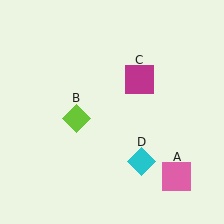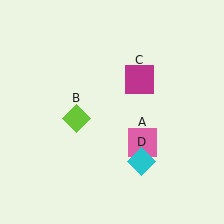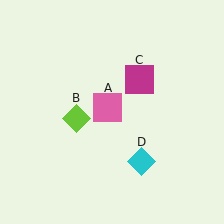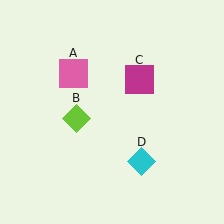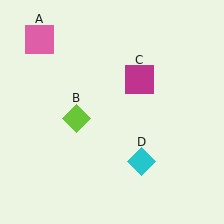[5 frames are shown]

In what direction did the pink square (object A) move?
The pink square (object A) moved up and to the left.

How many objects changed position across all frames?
1 object changed position: pink square (object A).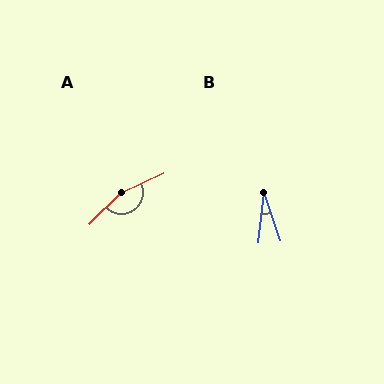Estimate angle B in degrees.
Approximately 26 degrees.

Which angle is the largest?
A, at approximately 159 degrees.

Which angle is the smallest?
B, at approximately 26 degrees.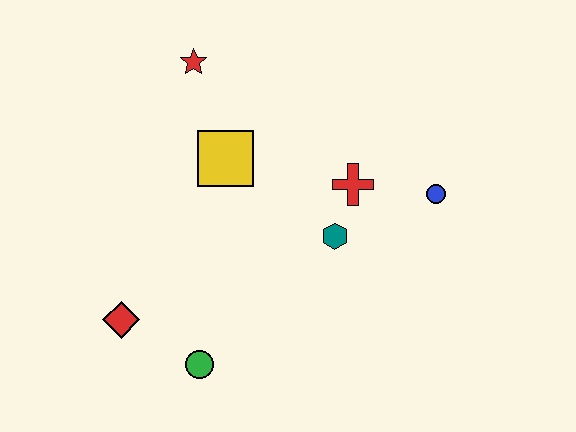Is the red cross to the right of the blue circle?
No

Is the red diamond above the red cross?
No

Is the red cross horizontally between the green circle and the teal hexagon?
No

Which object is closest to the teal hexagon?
The red cross is closest to the teal hexagon.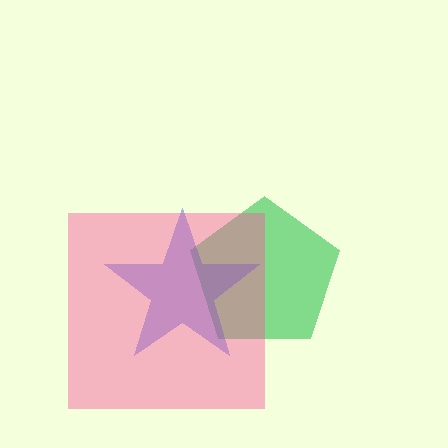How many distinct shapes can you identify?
There are 3 distinct shapes: a green pentagon, a blue star, a pink square.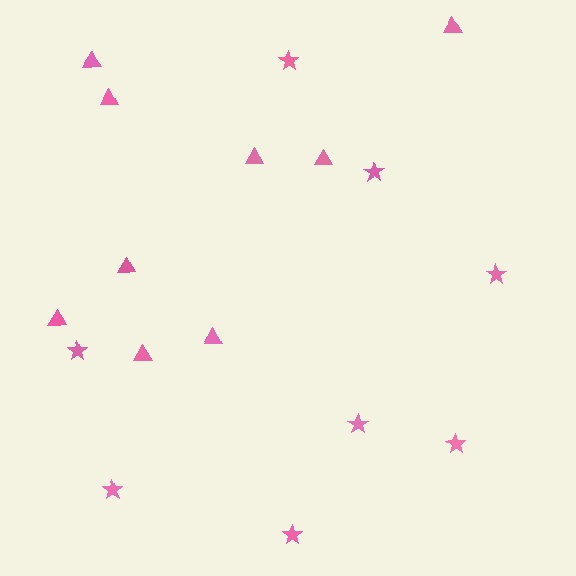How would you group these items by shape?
There are 2 groups: one group of stars (8) and one group of triangles (9).